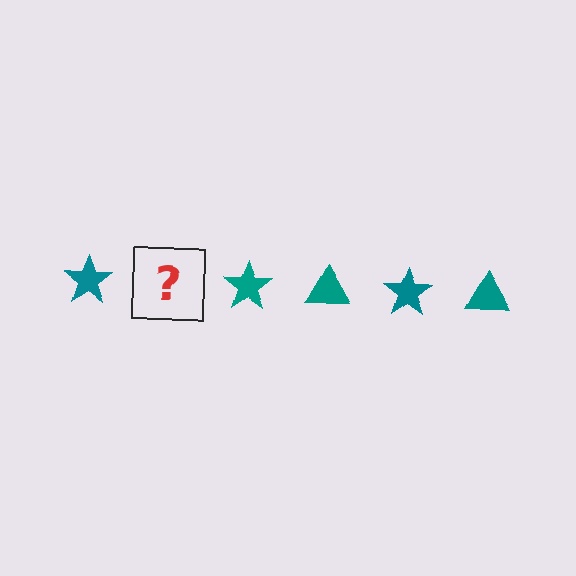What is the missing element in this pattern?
The missing element is a teal triangle.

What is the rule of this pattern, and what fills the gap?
The rule is that the pattern cycles through star, triangle shapes in teal. The gap should be filled with a teal triangle.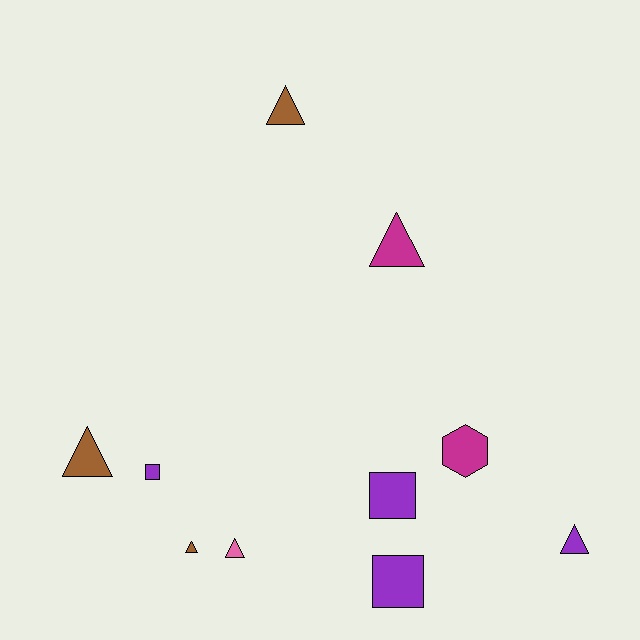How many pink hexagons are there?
There are no pink hexagons.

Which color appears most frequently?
Purple, with 4 objects.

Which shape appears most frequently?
Triangle, with 6 objects.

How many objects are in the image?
There are 10 objects.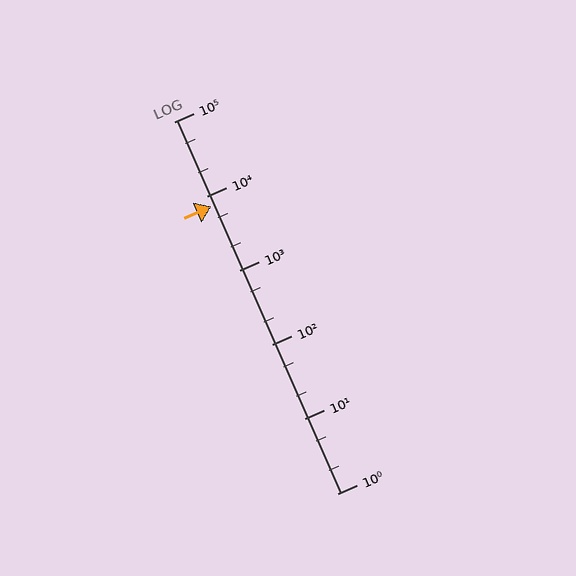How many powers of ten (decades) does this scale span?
The scale spans 5 decades, from 1 to 100000.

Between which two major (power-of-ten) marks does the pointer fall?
The pointer is between 1000 and 10000.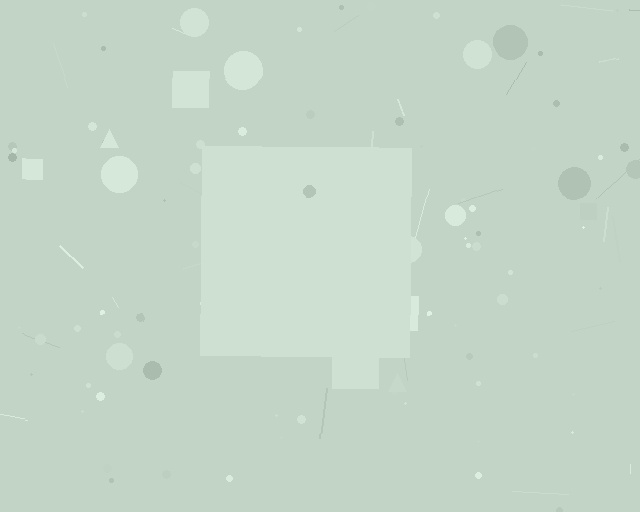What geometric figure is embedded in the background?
A square is embedded in the background.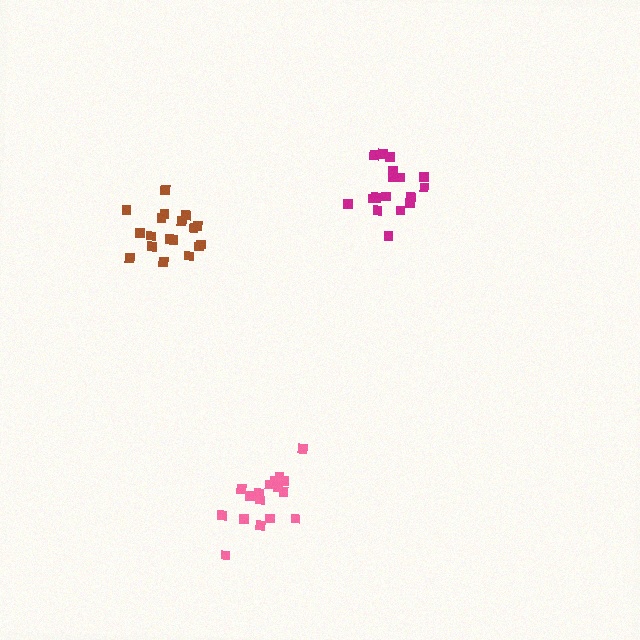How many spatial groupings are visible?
There are 3 spatial groupings.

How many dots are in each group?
Group 1: 18 dots, Group 2: 18 dots, Group 3: 18 dots (54 total).